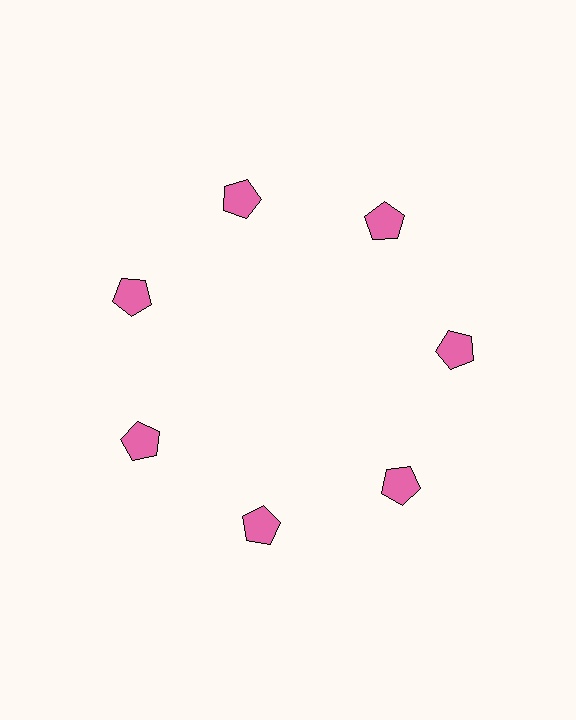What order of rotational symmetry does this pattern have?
This pattern has 7-fold rotational symmetry.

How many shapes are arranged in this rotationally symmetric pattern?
There are 7 shapes, arranged in 7 groups of 1.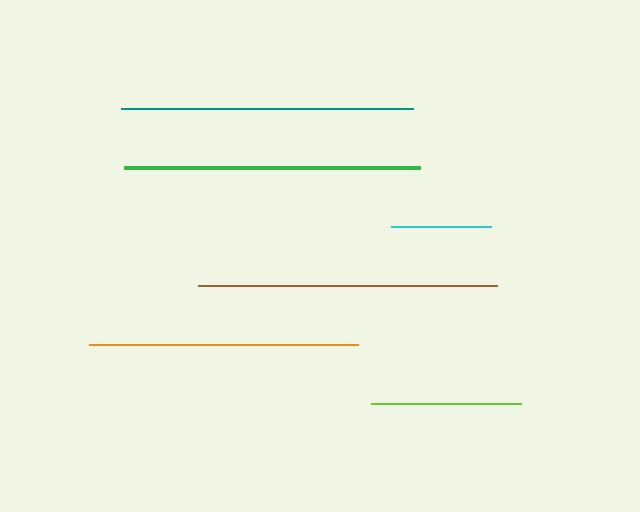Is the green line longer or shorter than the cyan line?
The green line is longer than the cyan line.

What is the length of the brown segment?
The brown segment is approximately 299 pixels long.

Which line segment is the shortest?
The cyan line is the shortest at approximately 100 pixels.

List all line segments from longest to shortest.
From longest to shortest: brown, green, teal, orange, lime, cyan.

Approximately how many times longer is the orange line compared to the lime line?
The orange line is approximately 1.8 times the length of the lime line.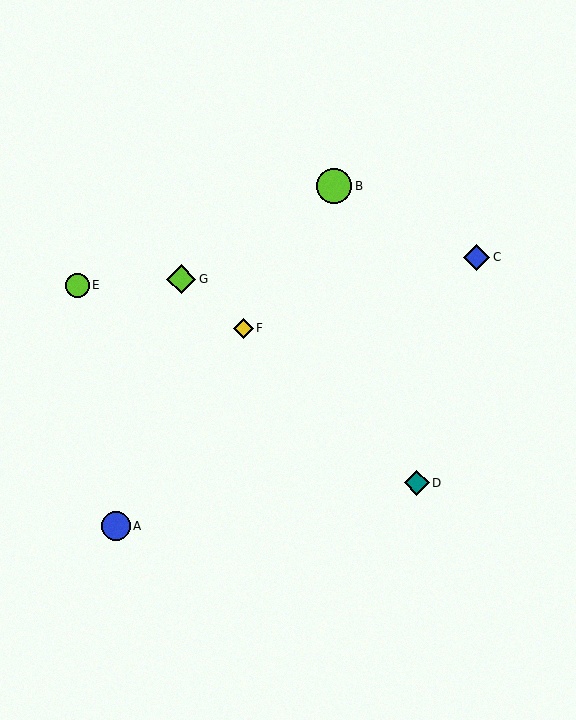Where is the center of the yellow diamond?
The center of the yellow diamond is at (243, 328).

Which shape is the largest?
The lime circle (labeled B) is the largest.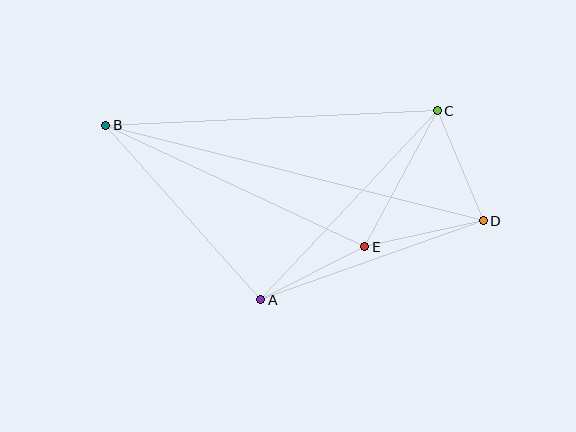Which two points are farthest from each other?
Points B and D are farthest from each other.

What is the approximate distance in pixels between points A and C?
The distance between A and C is approximately 259 pixels.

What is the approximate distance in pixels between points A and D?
The distance between A and D is approximately 236 pixels.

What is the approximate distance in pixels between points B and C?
The distance between B and C is approximately 332 pixels.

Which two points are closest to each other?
Points A and E are closest to each other.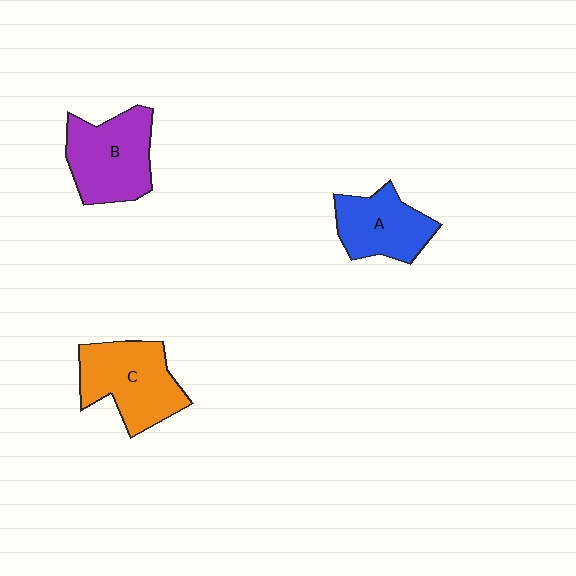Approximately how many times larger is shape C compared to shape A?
Approximately 1.3 times.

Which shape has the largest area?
Shape C (orange).